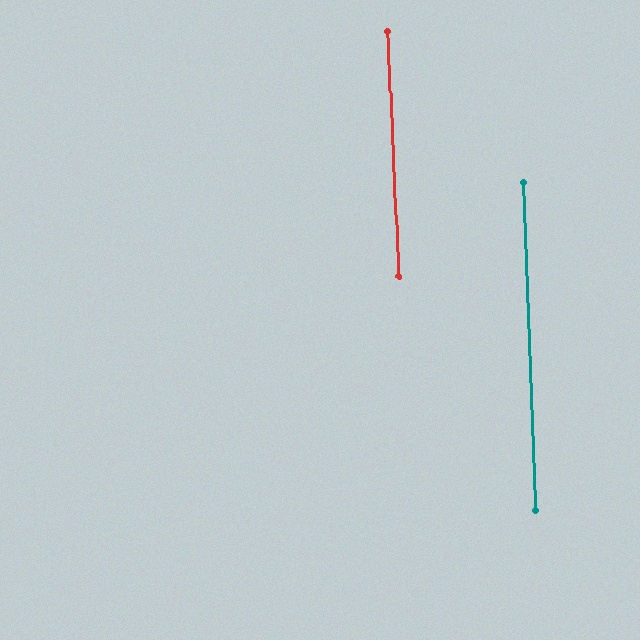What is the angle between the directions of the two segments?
Approximately 1 degree.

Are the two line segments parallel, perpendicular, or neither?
Parallel — their directions differ by only 0.7°.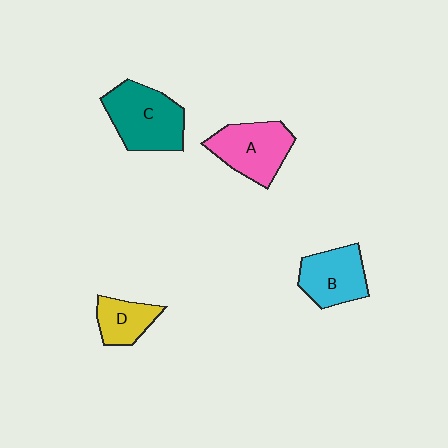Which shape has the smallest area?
Shape D (yellow).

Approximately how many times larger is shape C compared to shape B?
Approximately 1.3 times.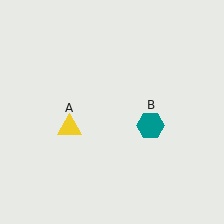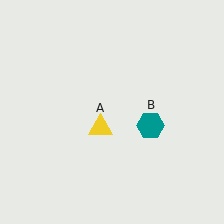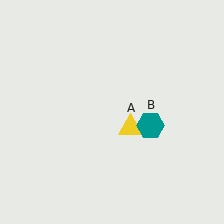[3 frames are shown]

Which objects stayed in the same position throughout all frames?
Teal hexagon (object B) remained stationary.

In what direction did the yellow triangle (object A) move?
The yellow triangle (object A) moved right.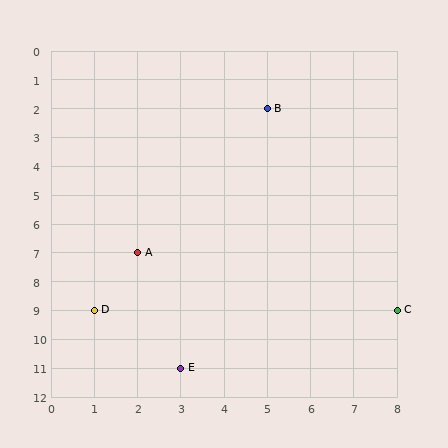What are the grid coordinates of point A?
Point A is at grid coordinates (2, 7).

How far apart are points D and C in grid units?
Points D and C are 7 columns apart.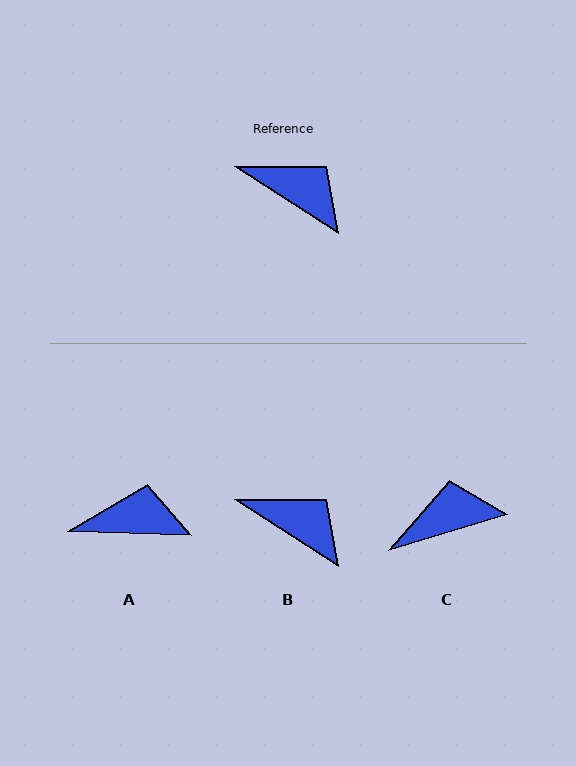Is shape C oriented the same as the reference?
No, it is off by about 50 degrees.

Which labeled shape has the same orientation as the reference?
B.